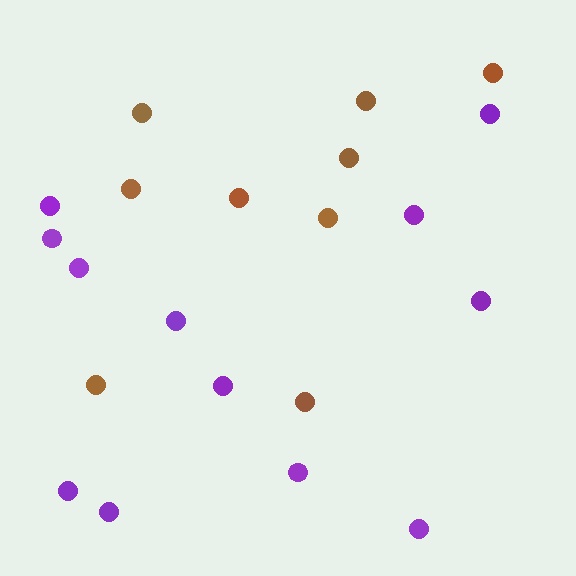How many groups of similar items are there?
There are 2 groups: one group of brown circles (9) and one group of purple circles (12).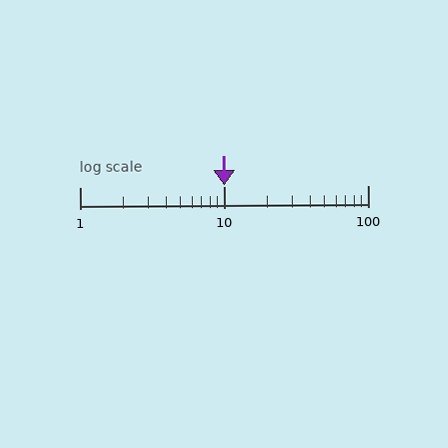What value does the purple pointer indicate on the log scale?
The pointer indicates approximately 10.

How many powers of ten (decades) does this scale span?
The scale spans 2 decades, from 1 to 100.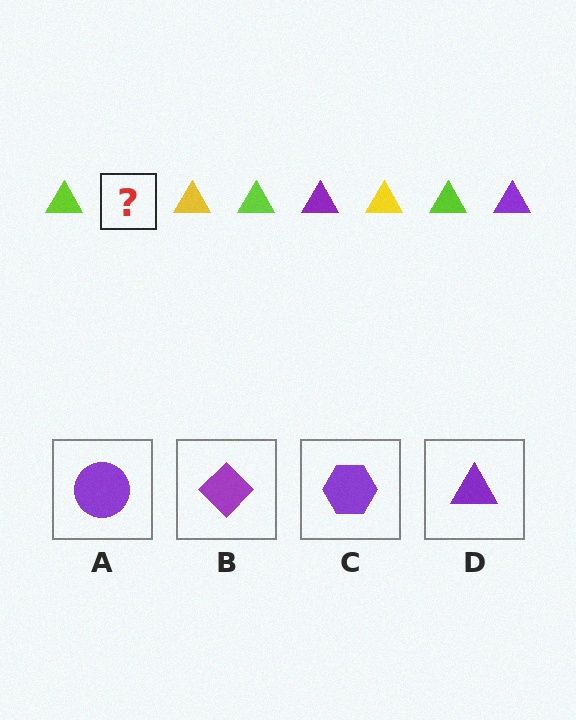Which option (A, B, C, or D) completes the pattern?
D.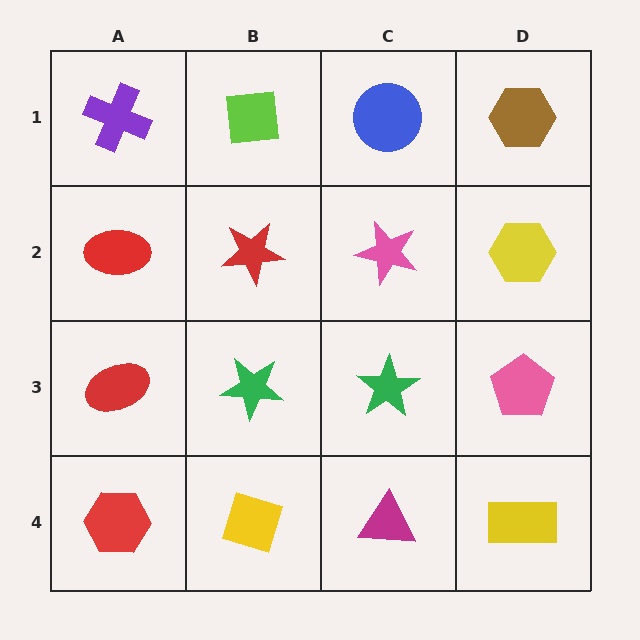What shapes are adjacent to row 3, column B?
A red star (row 2, column B), a yellow diamond (row 4, column B), a red ellipse (row 3, column A), a green star (row 3, column C).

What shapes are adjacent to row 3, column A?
A red ellipse (row 2, column A), a red hexagon (row 4, column A), a green star (row 3, column B).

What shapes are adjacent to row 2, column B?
A lime square (row 1, column B), a green star (row 3, column B), a red ellipse (row 2, column A), a pink star (row 2, column C).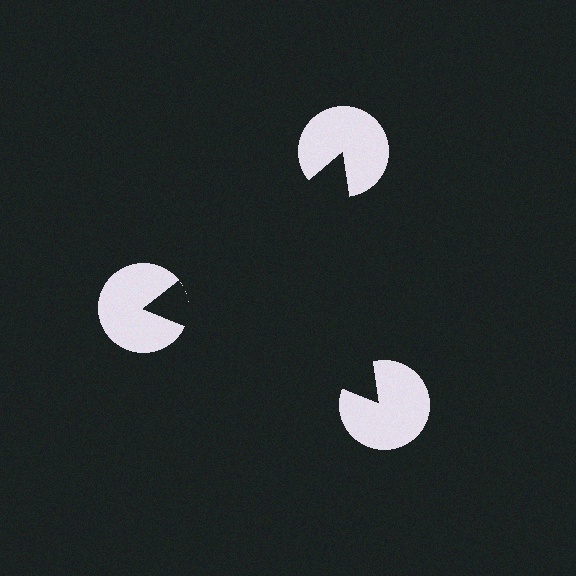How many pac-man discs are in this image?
There are 3 — one at each vertex of the illusory triangle.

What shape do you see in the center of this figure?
An illusory triangle — its edges are inferred from the aligned wedge cuts in the pac-man discs, not physically drawn.